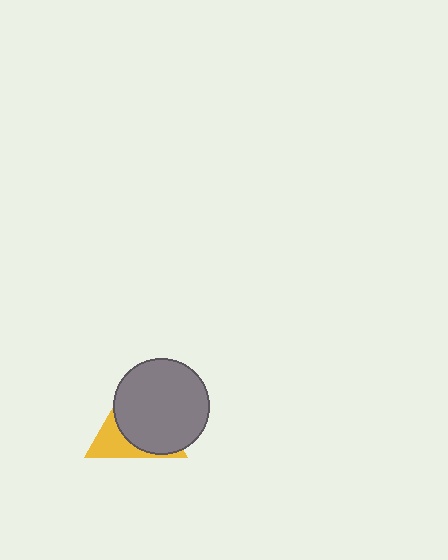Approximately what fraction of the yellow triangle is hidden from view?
Roughly 68% of the yellow triangle is hidden behind the gray circle.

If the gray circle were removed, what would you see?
You would see the complete yellow triangle.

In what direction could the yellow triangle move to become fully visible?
The yellow triangle could move toward the lower-left. That would shift it out from behind the gray circle entirely.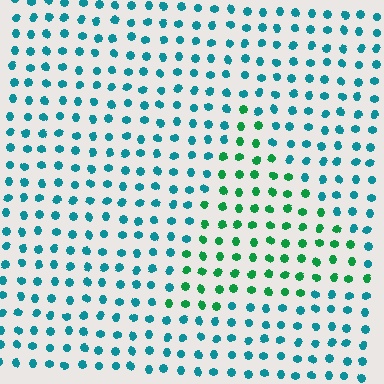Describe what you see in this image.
The image is filled with small teal elements in a uniform arrangement. A triangle-shaped region is visible where the elements are tinted to a slightly different hue, forming a subtle color boundary.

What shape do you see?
I see a triangle.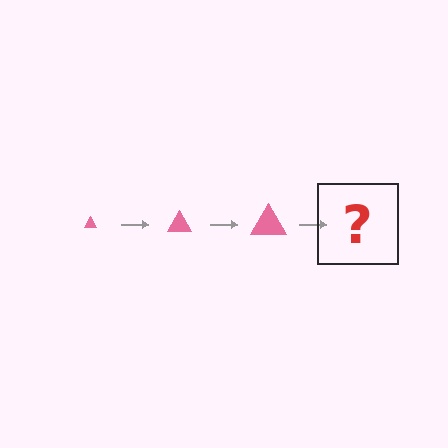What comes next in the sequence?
The next element should be a pink triangle, larger than the previous one.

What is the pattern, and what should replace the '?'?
The pattern is that the triangle gets progressively larger each step. The '?' should be a pink triangle, larger than the previous one.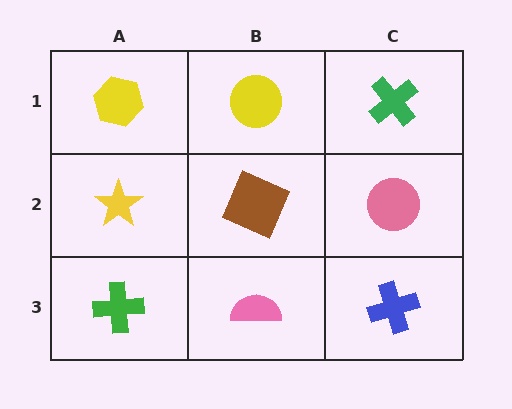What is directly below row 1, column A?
A yellow star.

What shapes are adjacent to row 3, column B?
A brown square (row 2, column B), a green cross (row 3, column A), a blue cross (row 3, column C).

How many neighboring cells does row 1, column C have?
2.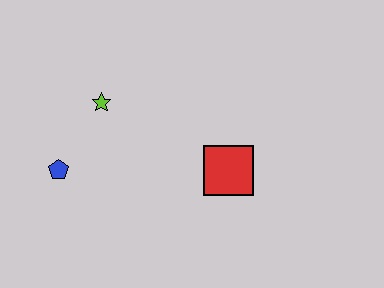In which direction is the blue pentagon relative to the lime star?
The blue pentagon is below the lime star.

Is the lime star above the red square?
Yes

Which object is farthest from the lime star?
The red square is farthest from the lime star.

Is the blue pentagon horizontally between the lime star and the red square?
No